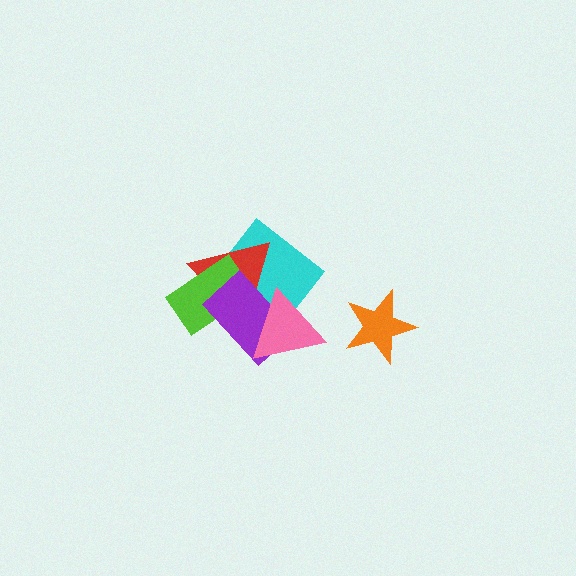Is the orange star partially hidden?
No, no other shape covers it.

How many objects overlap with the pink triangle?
3 objects overlap with the pink triangle.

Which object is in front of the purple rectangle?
The pink triangle is in front of the purple rectangle.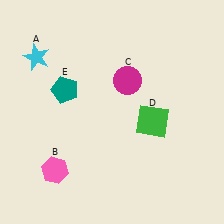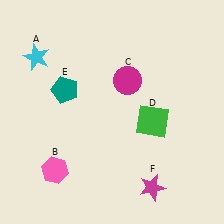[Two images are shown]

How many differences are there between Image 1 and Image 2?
There is 1 difference between the two images.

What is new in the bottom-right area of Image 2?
A magenta star (F) was added in the bottom-right area of Image 2.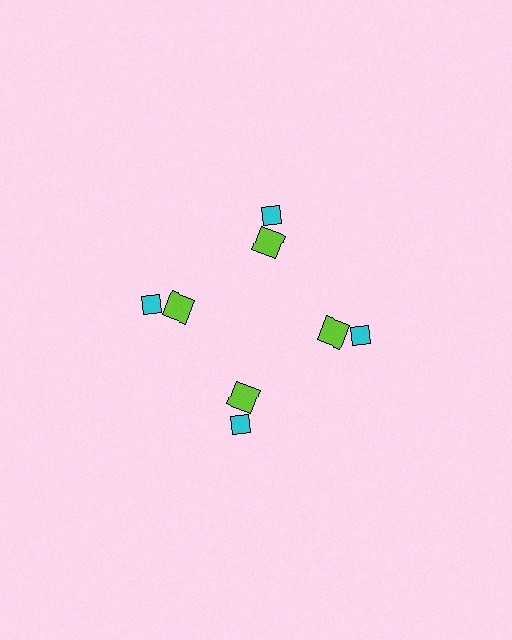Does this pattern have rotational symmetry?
Yes, this pattern has 4-fold rotational symmetry. It looks the same after rotating 90 degrees around the center.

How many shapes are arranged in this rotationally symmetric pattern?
There are 8 shapes, arranged in 4 groups of 2.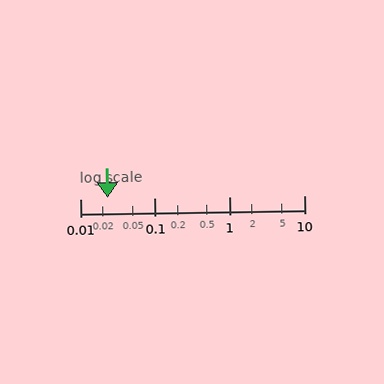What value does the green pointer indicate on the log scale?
The pointer indicates approximately 0.023.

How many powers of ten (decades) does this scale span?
The scale spans 3 decades, from 0.01 to 10.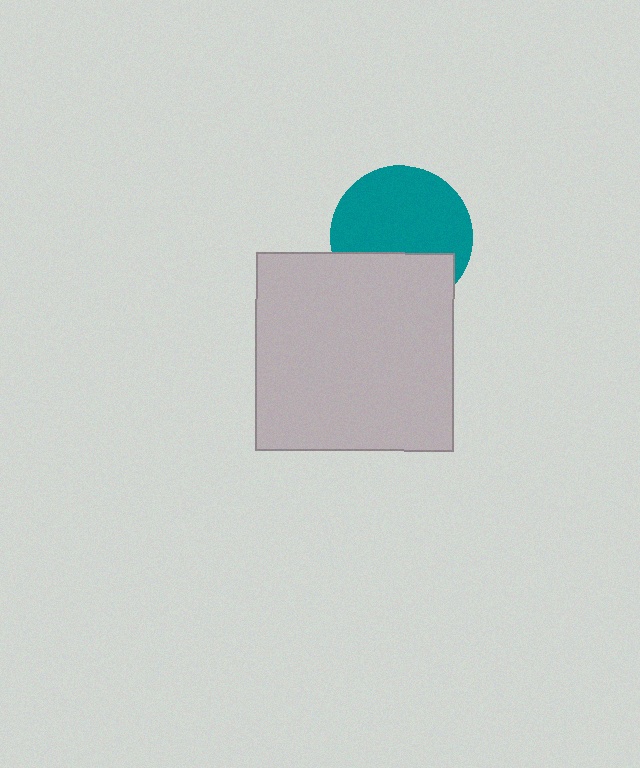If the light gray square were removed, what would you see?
You would see the complete teal circle.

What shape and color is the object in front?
The object in front is a light gray square.